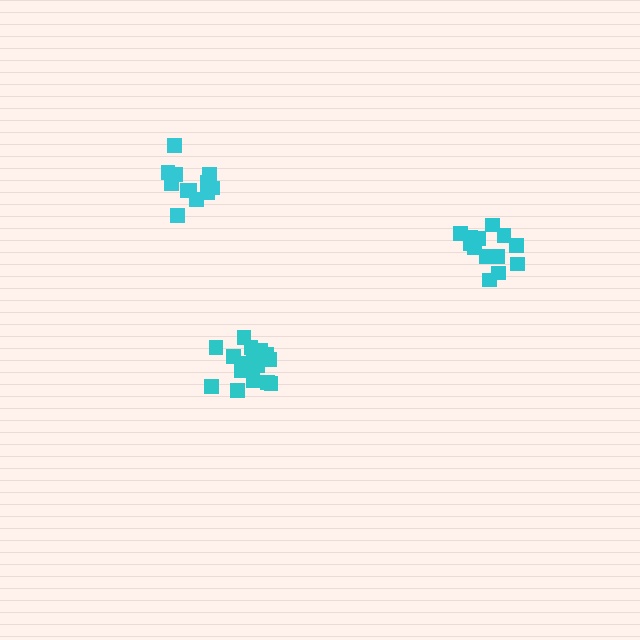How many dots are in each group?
Group 1: 17 dots, Group 2: 14 dots, Group 3: 12 dots (43 total).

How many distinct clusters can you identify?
There are 3 distinct clusters.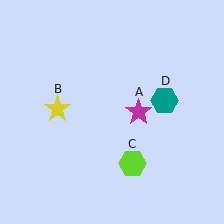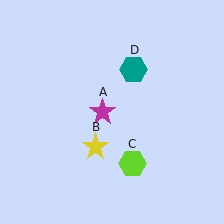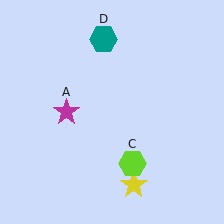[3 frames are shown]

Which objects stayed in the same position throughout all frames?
Lime hexagon (object C) remained stationary.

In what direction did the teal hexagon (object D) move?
The teal hexagon (object D) moved up and to the left.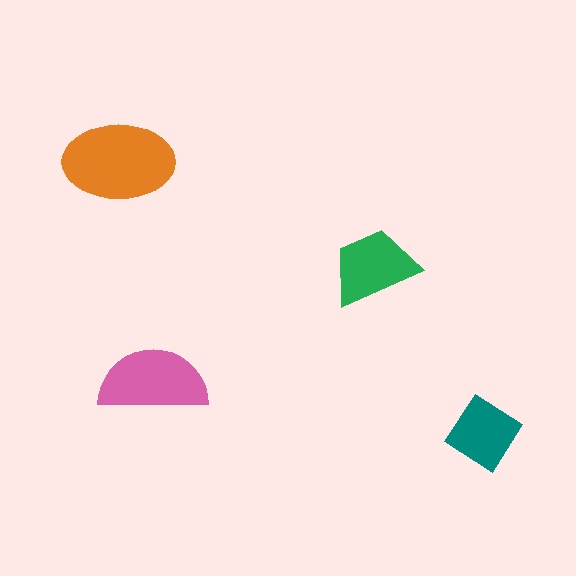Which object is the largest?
The orange ellipse.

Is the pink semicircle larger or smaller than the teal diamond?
Larger.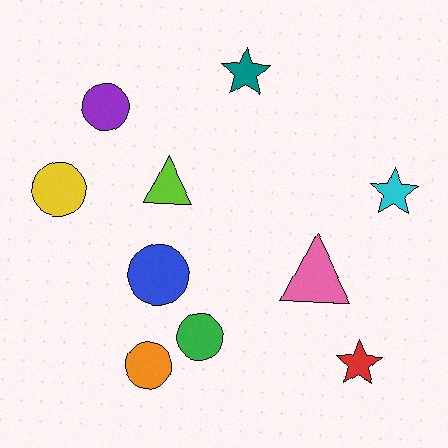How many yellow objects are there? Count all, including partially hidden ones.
There is 1 yellow object.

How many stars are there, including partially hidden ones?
There are 3 stars.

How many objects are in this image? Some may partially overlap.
There are 10 objects.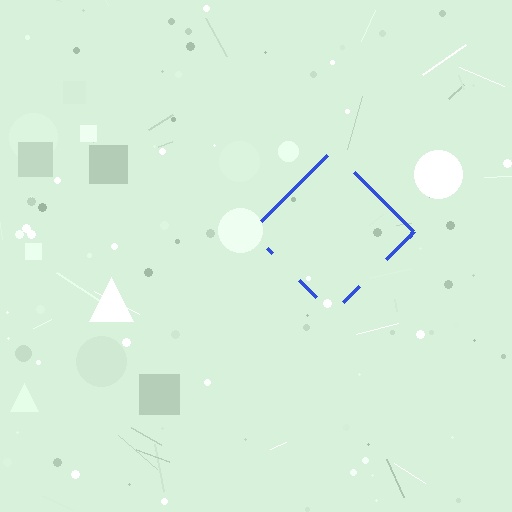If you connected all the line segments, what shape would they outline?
They would outline a diamond.